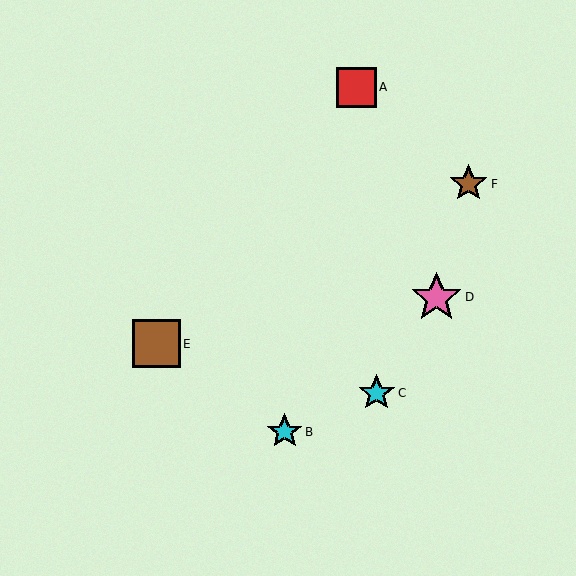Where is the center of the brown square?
The center of the brown square is at (156, 344).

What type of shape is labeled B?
Shape B is a cyan star.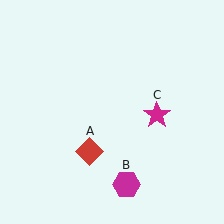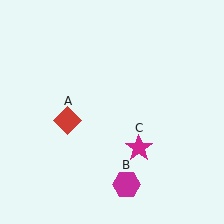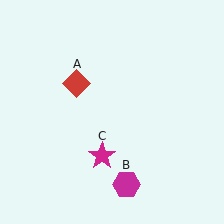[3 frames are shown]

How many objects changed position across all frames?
2 objects changed position: red diamond (object A), magenta star (object C).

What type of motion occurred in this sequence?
The red diamond (object A), magenta star (object C) rotated clockwise around the center of the scene.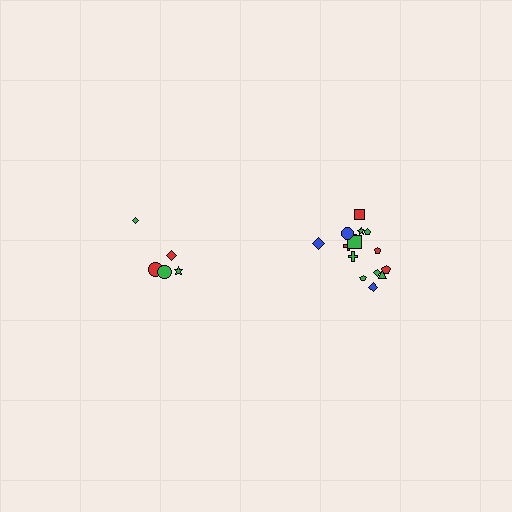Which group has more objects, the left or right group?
The right group.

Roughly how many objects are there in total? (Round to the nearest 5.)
Roughly 20 objects in total.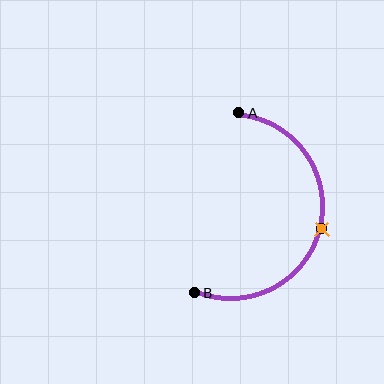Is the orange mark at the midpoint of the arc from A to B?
Yes. The orange mark lies on the arc at equal arc-length from both A and B — it is the arc midpoint.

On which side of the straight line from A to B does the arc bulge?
The arc bulges to the right of the straight line connecting A and B.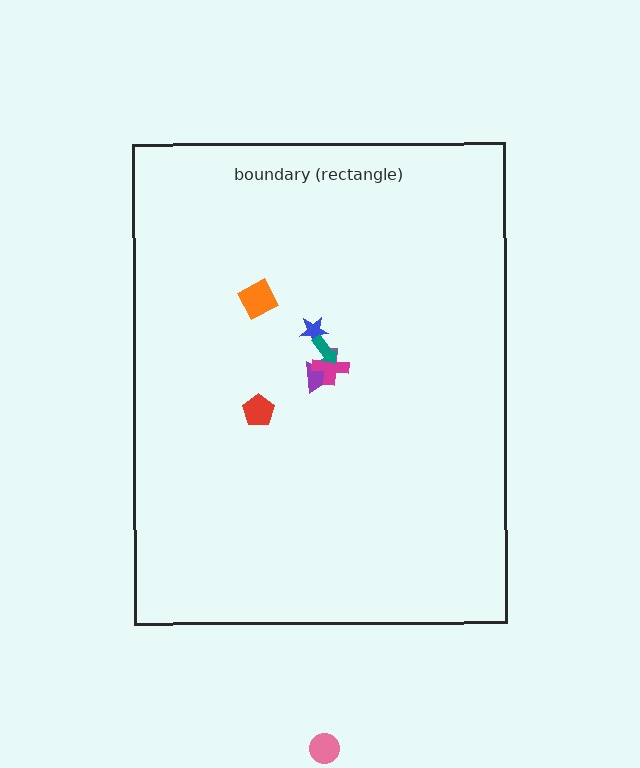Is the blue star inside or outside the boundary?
Inside.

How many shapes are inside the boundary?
6 inside, 1 outside.